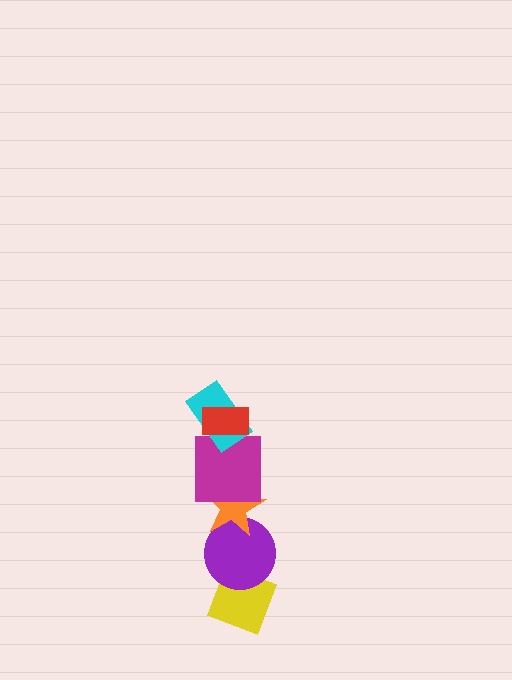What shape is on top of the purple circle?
The orange star is on top of the purple circle.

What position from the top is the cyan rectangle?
The cyan rectangle is 2nd from the top.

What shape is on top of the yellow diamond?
The purple circle is on top of the yellow diamond.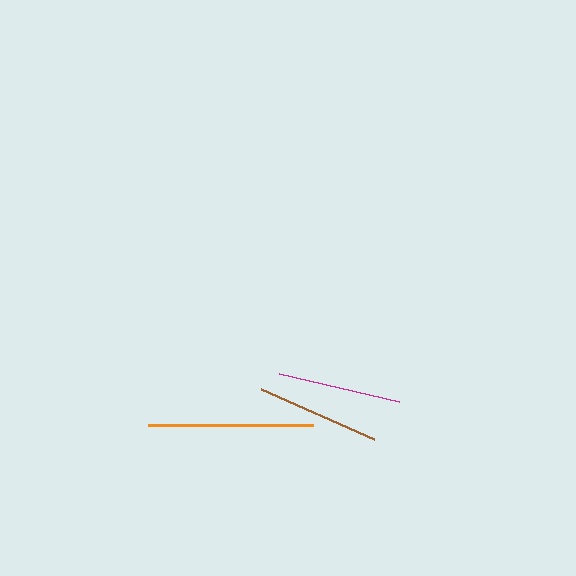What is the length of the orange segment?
The orange segment is approximately 165 pixels long.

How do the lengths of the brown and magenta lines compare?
The brown and magenta lines are approximately the same length.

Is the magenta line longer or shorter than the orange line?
The orange line is longer than the magenta line.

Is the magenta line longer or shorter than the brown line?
The brown line is longer than the magenta line.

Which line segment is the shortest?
The magenta line is the shortest at approximately 123 pixels.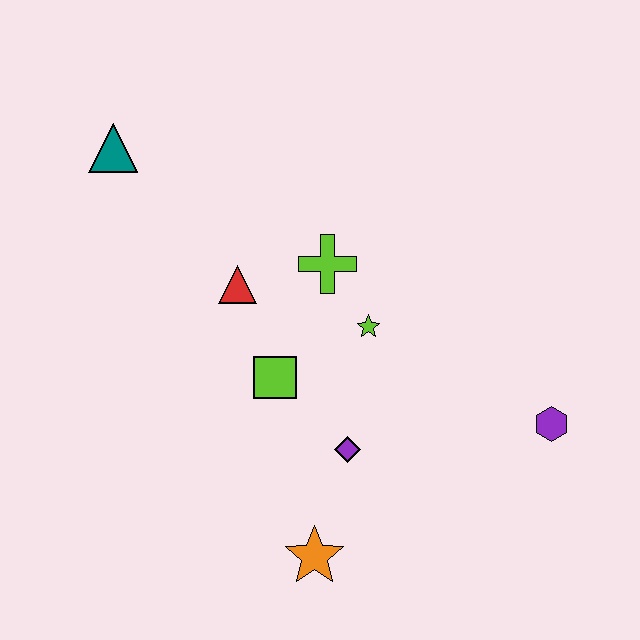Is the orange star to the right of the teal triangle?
Yes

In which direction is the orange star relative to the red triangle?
The orange star is below the red triangle.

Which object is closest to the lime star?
The lime cross is closest to the lime star.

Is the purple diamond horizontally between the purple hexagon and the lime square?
Yes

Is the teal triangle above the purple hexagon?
Yes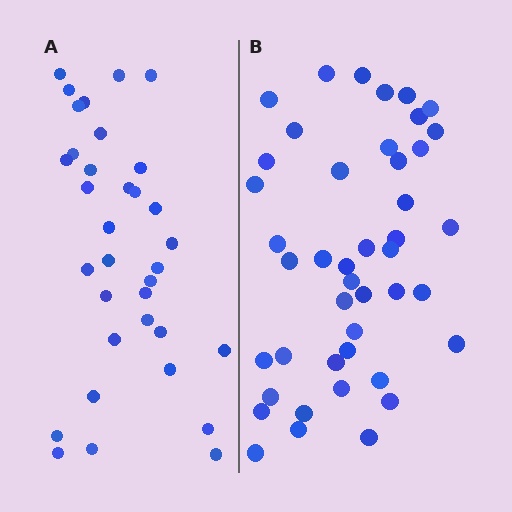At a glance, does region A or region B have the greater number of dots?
Region B (the right region) has more dots.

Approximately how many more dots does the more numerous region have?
Region B has roughly 10 or so more dots than region A.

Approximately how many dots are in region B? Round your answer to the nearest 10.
About 40 dots. (The exact count is 44, which rounds to 40.)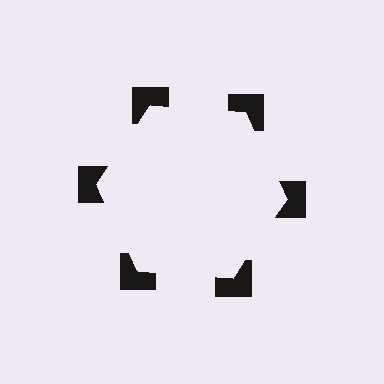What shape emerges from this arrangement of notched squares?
An illusory hexagon — its edges are inferred from the aligned wedge cuts in the notched squares, not physically drawn.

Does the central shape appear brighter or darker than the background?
It typically appears slightly brighter than the background, even though no actual brightness change is drawn.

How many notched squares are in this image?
There are 6 — one at each vertex of the illusory hexagon.